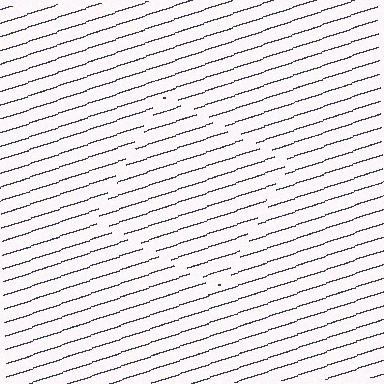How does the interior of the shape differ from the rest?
The interior of the shape contains the same grating, shifted by half a period — the contour is defined by the phase discontinuity where line-ends from the inner and outer gratings abut.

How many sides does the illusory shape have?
4 sides — the line-ends trace a square.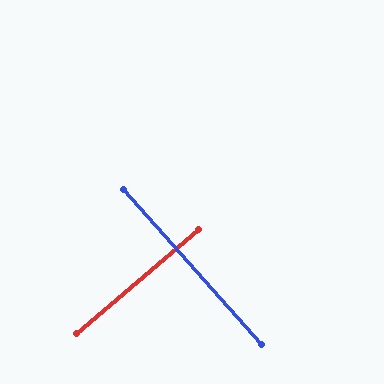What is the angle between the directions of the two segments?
Approximately 89 degrees.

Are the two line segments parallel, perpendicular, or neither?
Perpendicular — they meet at approximately 89°.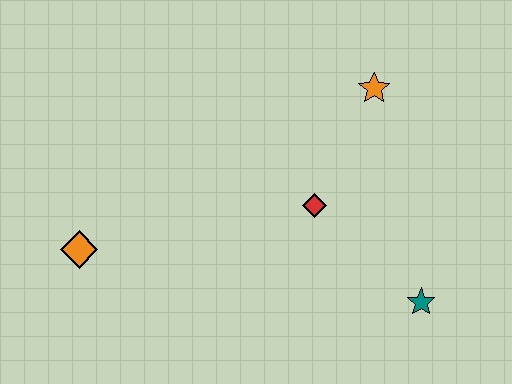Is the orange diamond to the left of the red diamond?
Yes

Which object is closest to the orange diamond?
The red diamond is closest to the orange diamond.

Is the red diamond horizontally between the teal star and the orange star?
No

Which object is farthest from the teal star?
The orange diamond is farthest from the teal star.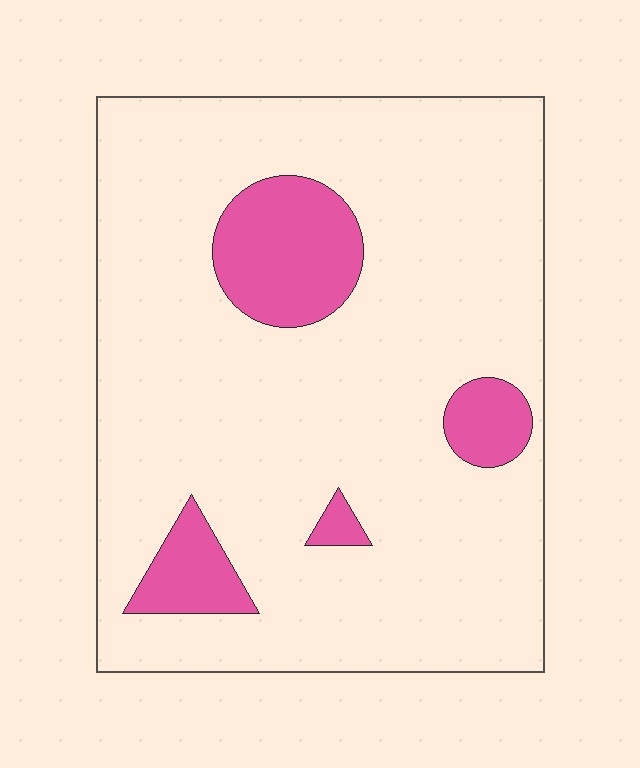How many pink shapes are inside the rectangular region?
4.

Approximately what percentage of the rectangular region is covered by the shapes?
Approximately 15%.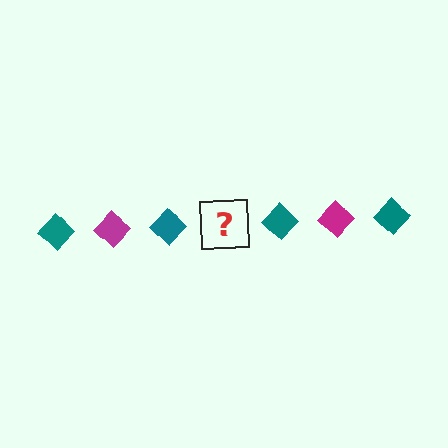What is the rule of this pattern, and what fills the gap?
The rule is that the pattern cycles through teal, magenta diamonds. The gap should be filled with a magenta diamond.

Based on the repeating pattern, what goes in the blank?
The blank should be a magenta diamond.